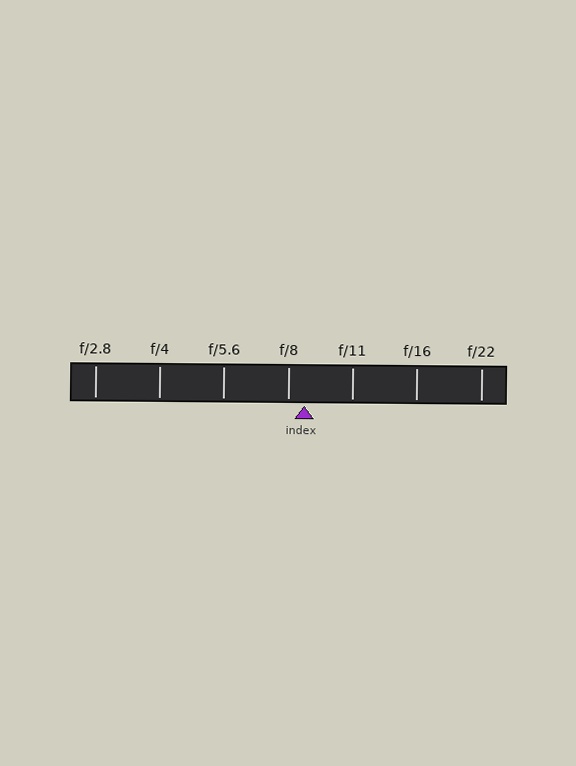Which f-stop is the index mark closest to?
The index mark is closest to f/8.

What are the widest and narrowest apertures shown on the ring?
The widest aperture shown is f/2.8 and the narrowest is f/22.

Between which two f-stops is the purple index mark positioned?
The index mark is between f/8 and f/11.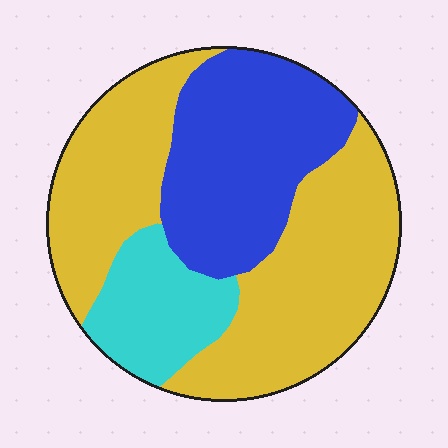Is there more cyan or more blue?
Blue.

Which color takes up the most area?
Yellow, at roughly 55%.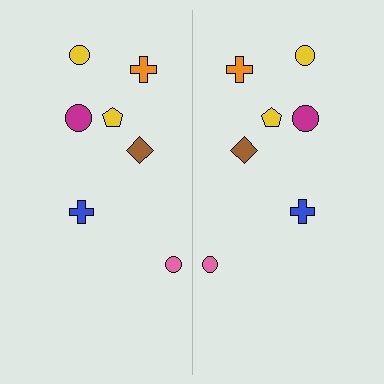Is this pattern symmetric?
Yes, this pattern has bilateral (reflection) symmetry.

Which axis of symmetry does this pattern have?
The pattern has a vertical axis of symmetry running through the center of the image.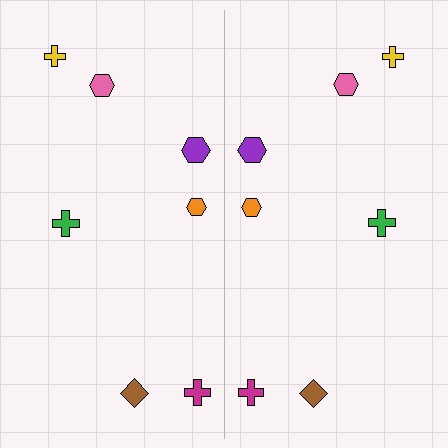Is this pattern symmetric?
Yes, this pattern has bilateral (reflection) symmetry.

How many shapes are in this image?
There are 14 shapes in this image.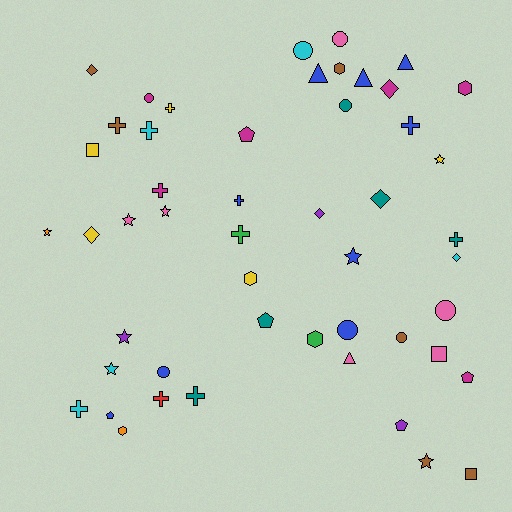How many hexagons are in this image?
There are 5 hexagons.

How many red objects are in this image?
There is 1 red object.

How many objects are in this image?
There are 50 objects.